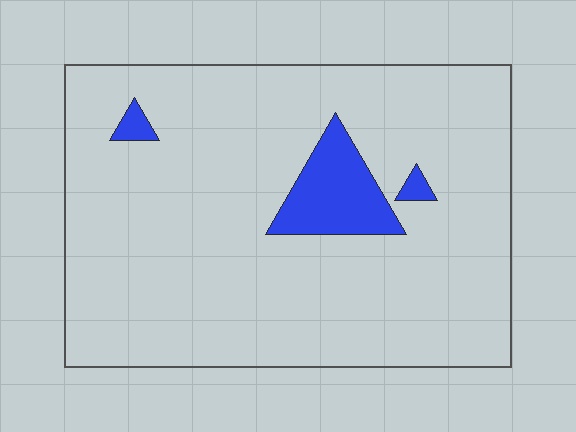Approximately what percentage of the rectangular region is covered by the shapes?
Approximately 10%.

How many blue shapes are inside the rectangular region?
3.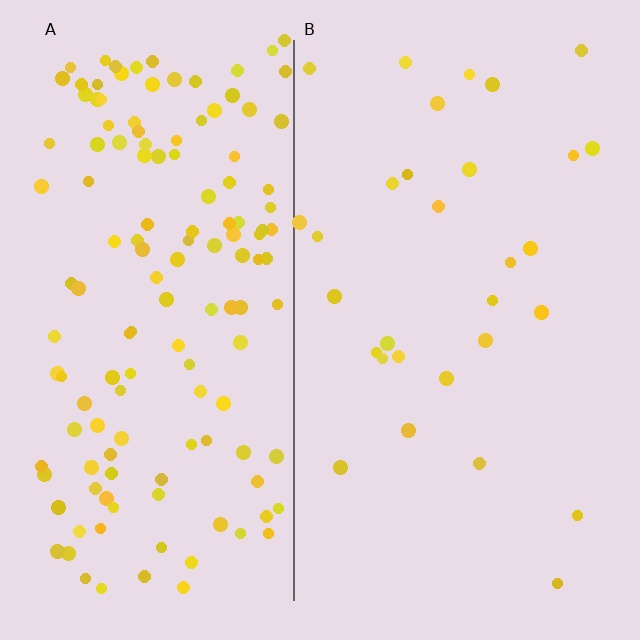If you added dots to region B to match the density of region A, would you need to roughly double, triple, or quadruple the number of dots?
Approximately quadruple.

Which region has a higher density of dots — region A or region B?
A (the left).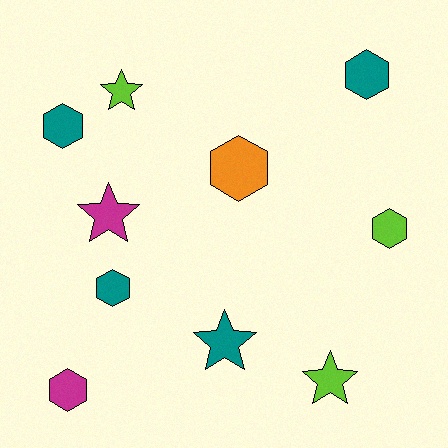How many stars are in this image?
There are 4 stars.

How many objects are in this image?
There are 10 objects.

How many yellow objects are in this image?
There are no yellow objects.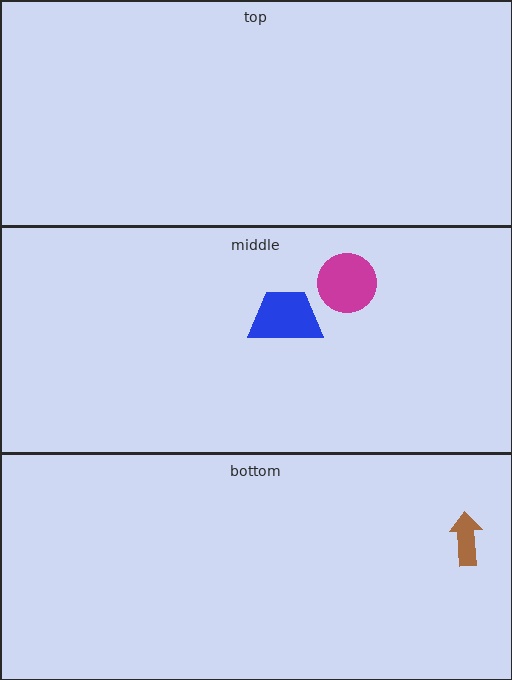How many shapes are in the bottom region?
1.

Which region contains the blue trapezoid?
The middle region.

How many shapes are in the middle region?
2.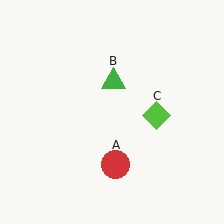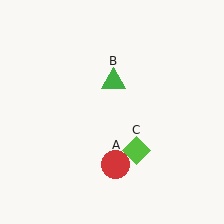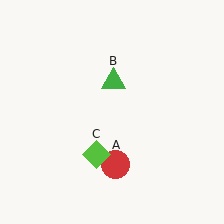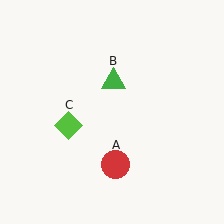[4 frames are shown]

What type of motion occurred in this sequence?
The lime diamond (object C) rotated clockwise around the center of the scene.